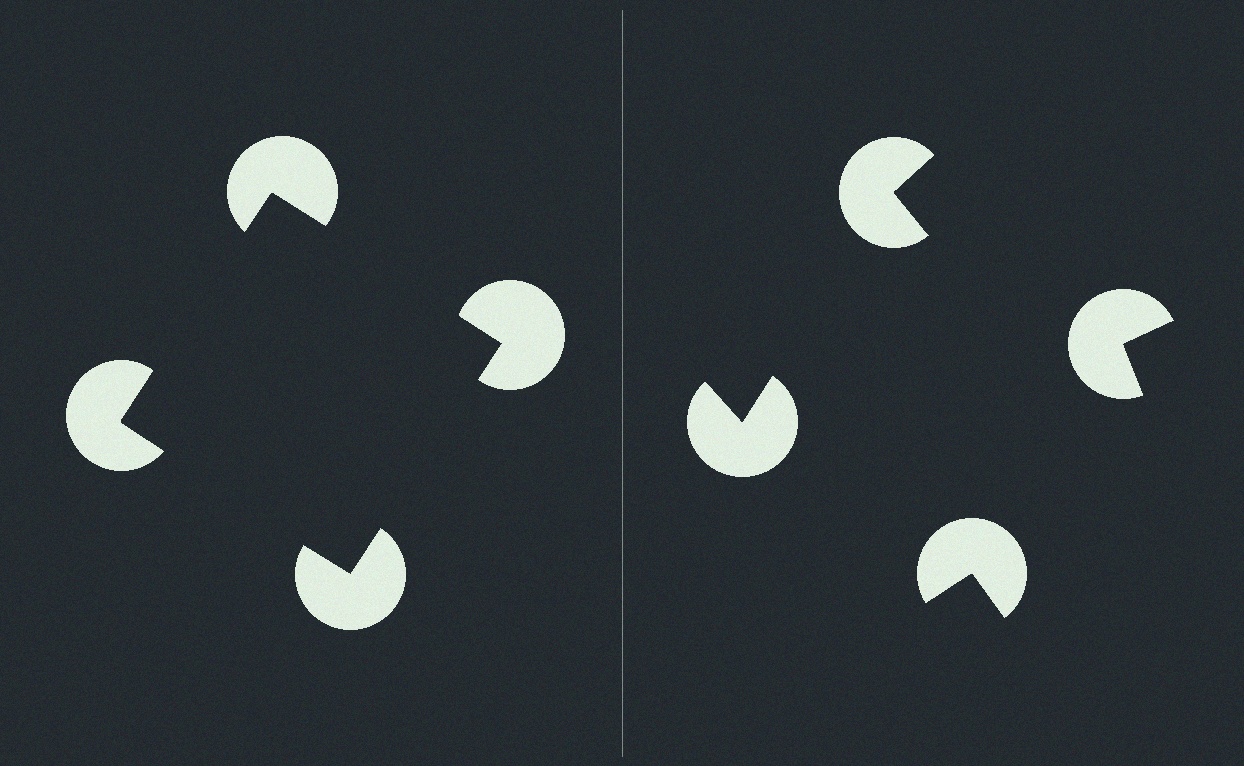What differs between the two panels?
The pac-man discs are positioned identically on both sides; only the wedge orientations differ. On the left they align to a square; on the right they are misaligned.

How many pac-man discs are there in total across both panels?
8 — 4 on each side.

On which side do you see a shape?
An illusory square appears on the left side. On the right side the wedge cuts are rotated, so no coherent shape forms.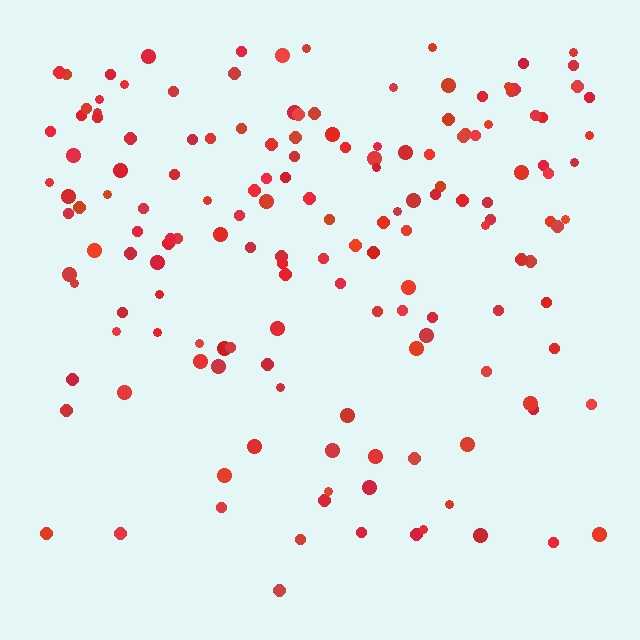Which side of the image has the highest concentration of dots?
The top.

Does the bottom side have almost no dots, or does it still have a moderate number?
Still a moderate number, just noticeably fewer than the top.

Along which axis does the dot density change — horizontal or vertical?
Vertical.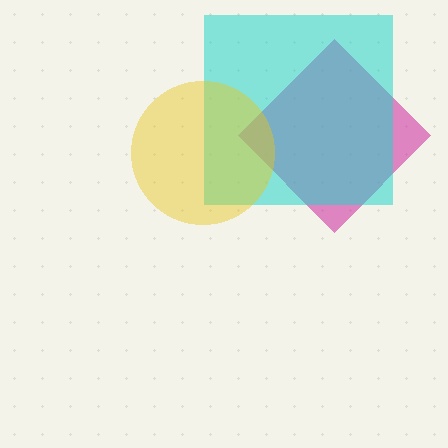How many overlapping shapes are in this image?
There are 3 overlapping shapes in the image.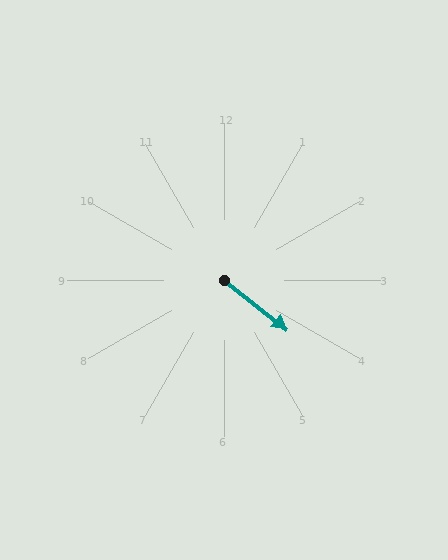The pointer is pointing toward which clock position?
Roughly 4 o'clock.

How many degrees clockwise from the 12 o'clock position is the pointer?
Approximately 128 degrees.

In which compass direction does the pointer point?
Southeast.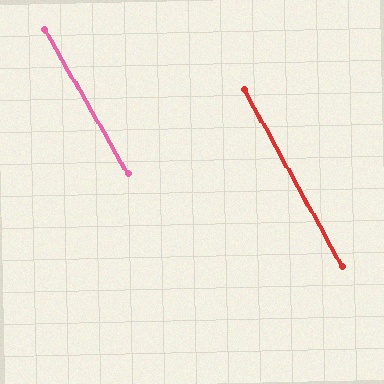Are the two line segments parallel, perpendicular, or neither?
Parallel — their directions differ by only 1.3°.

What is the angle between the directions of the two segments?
Approximately 1 degree.